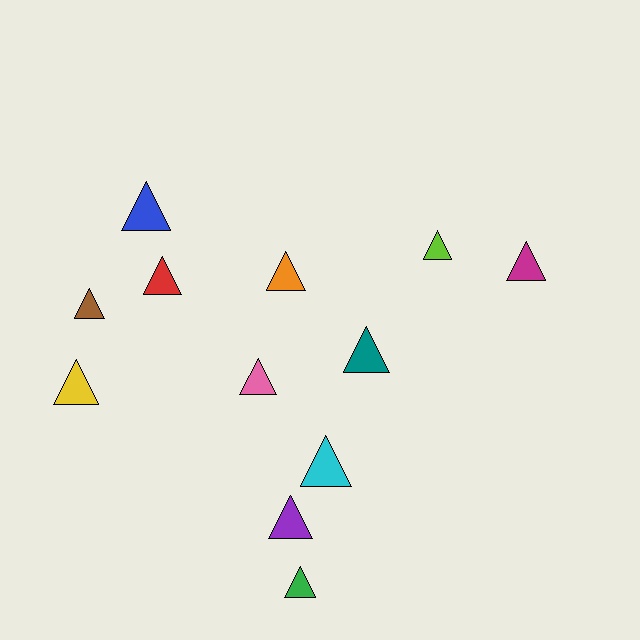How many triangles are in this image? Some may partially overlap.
There are 12 triangles.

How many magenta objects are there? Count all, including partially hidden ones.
There is 1 magenta object.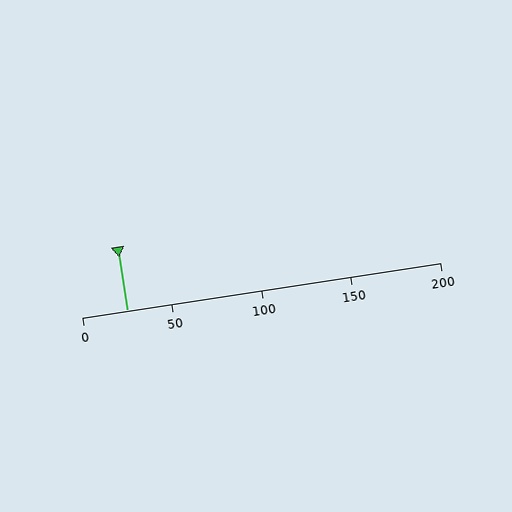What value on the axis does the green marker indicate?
The marker indicates approximately 25.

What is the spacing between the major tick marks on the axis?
The major ticks are spaced 50 apart.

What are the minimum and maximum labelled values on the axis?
The axis runs from 0 to 200.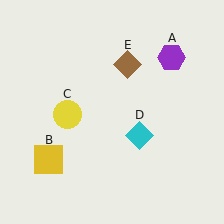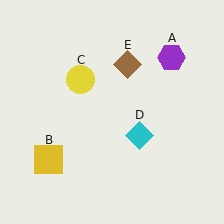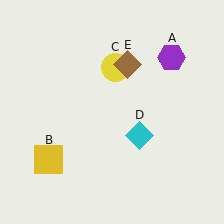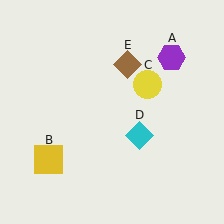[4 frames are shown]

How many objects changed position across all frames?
1 object changed position: yellow circle (object C).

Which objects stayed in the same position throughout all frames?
Purple hexagon (object A) and yellow square (object B) and cyan diamond (object D) and brown diamond (object E) remained stationary.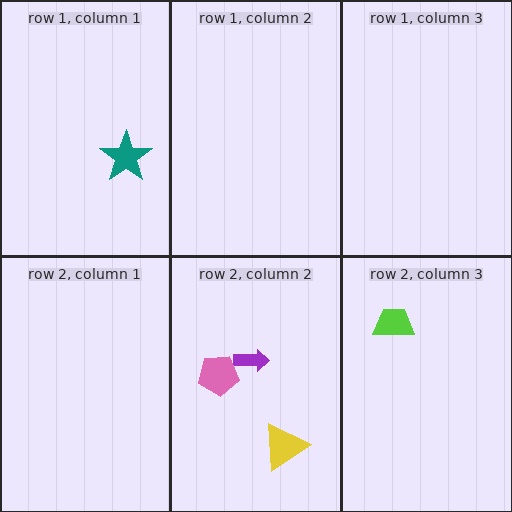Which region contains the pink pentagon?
The row 2, column 2 region.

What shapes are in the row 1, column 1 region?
The teal star.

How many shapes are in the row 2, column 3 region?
1.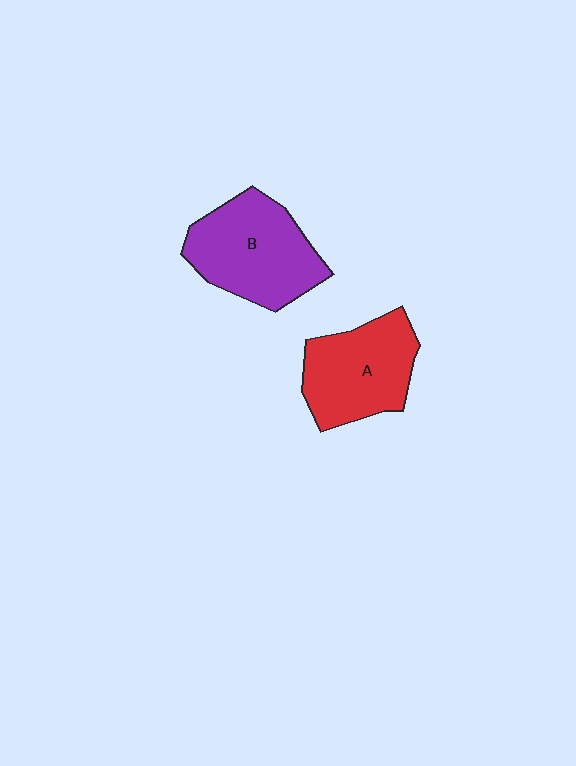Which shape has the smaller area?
Shape A (red).